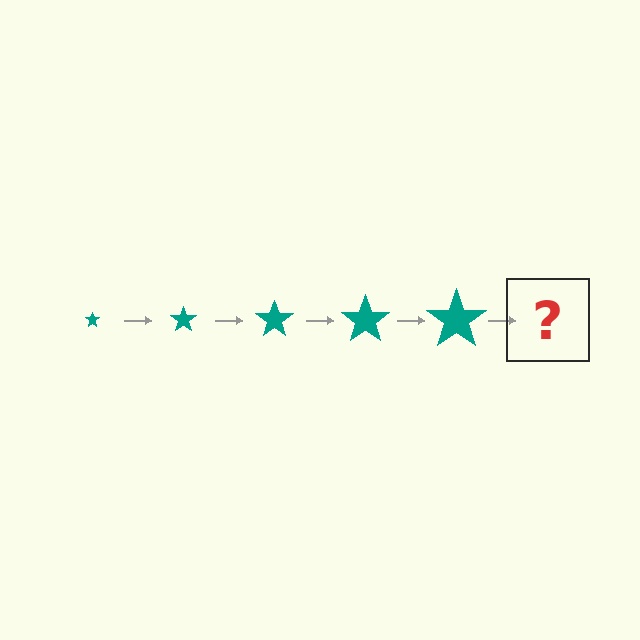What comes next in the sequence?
The next element should be a teal star, larger than the previous one.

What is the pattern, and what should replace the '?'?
The pattern is that the star gets progressively larger each step. The '?' should be a teal star, larger than the previous one.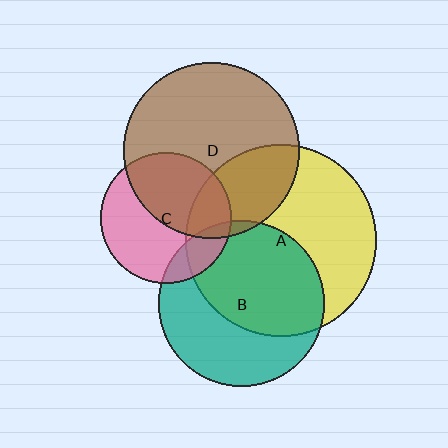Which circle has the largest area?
Circle A (yellow).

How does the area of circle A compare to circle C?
Approximately 2.1 times.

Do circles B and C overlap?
Yes.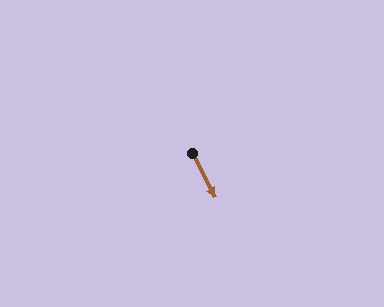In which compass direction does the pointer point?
Southeast.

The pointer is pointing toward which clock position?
Roughly 5 o'clock.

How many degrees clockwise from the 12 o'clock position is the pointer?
Approximately 152 degrees.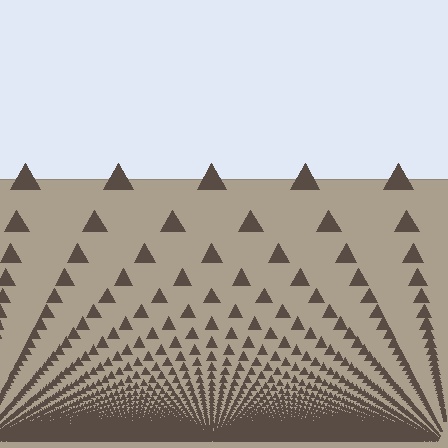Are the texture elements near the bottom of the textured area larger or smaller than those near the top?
Smaller. The gradient is inverted — elements near the bottom are smaller and denser.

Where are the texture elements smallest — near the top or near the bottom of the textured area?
Near the bottom.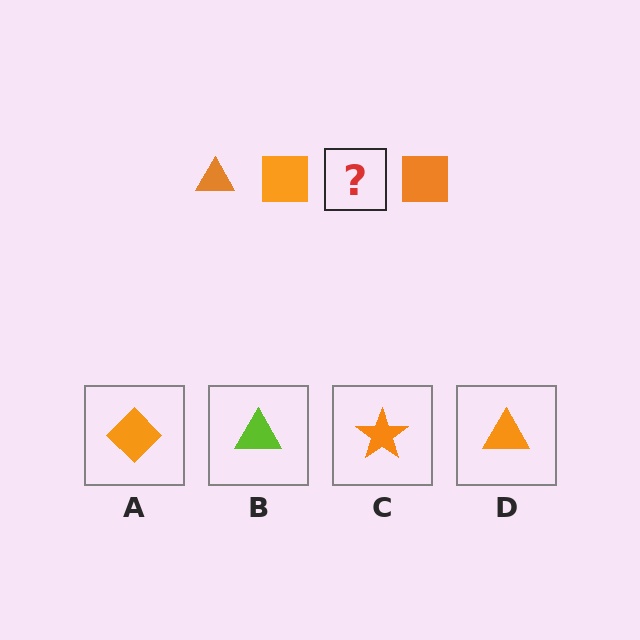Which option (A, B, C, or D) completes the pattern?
D.